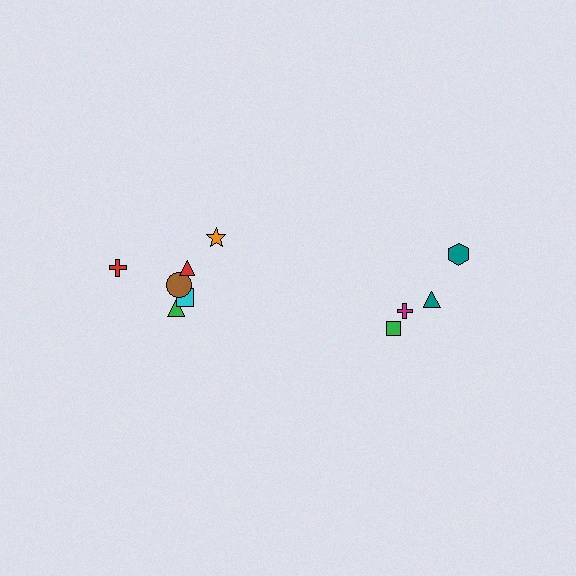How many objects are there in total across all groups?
There are 10 objects.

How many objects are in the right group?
There are 4 objects.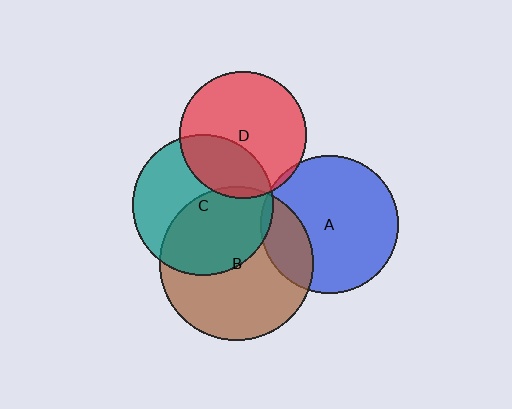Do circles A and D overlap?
Yes.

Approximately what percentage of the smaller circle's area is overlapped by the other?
Approximately 5%.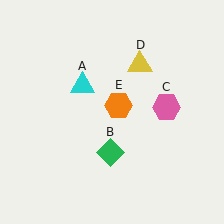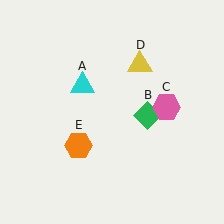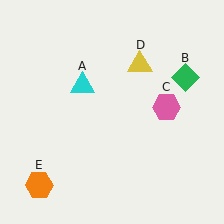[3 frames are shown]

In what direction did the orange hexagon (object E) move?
The orange hexagon (object E) moved down and to the left.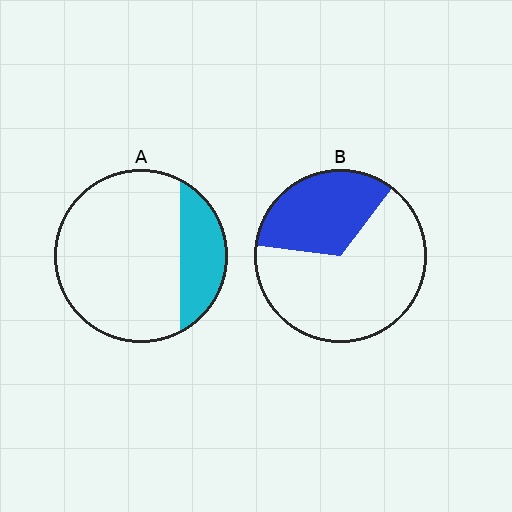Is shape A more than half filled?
No.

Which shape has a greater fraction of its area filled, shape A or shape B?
Shape B.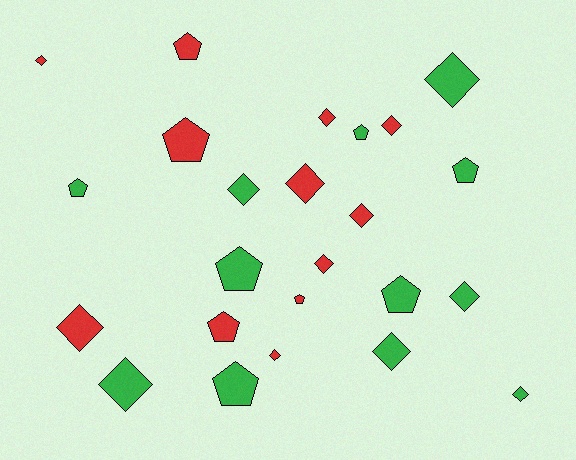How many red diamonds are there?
There are 8 red diamonds.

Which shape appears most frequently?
Diamond, with 14 objects.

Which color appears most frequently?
Green, with 12 objects.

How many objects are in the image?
There are 24 objects.